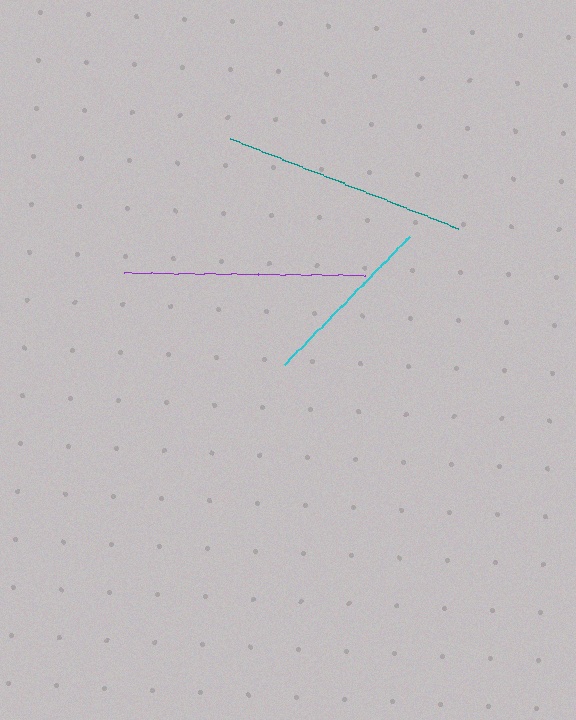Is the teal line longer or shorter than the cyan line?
The teal line is longer than the cyan line.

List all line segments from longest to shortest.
From longest to shortest: teal, purple, cyan.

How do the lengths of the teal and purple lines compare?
The teal and purple lines are approximately the same length.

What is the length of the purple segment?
The purple segment is approximately 241 pixels long.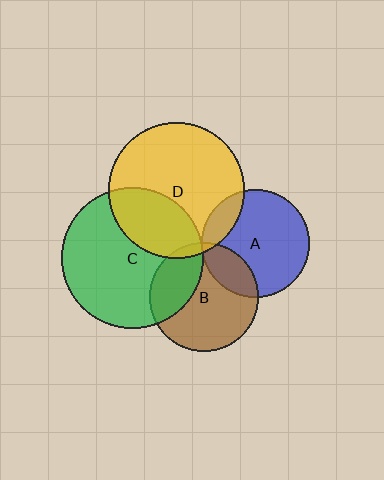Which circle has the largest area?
Circle C (green).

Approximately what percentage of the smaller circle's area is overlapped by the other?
Approximately 30%.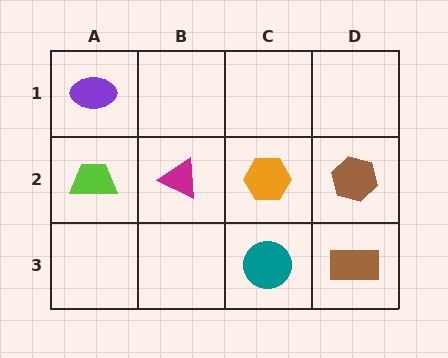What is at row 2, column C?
An orange hexagon.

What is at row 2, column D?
A brown hexagon.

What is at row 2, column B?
A magenta triangle.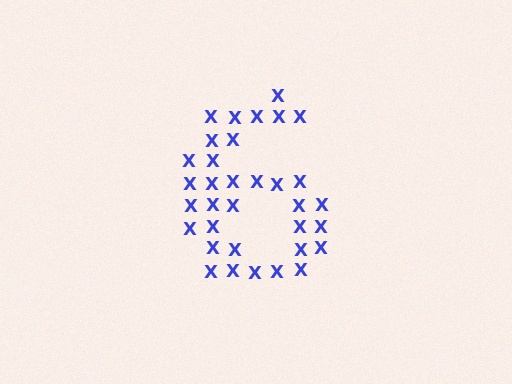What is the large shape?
The large shape is the digit 6.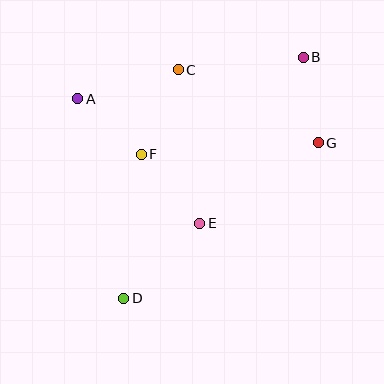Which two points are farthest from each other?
Points B and D are farthest from each other.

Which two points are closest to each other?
Points A and F are closest to each other.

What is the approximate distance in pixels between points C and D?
The distance between C and D is approximately 235 pixels.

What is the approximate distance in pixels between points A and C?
The distance between A and C is approximately 104 pixels.